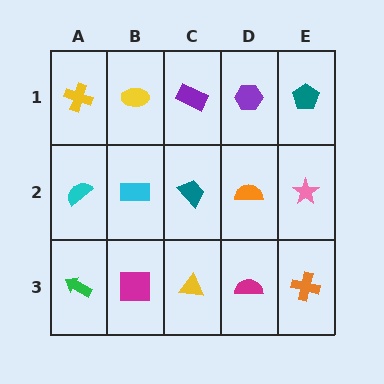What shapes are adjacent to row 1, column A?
A cyan semicircle (row 2, column A), a yellow ellipse (row 1, column B).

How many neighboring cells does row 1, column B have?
3.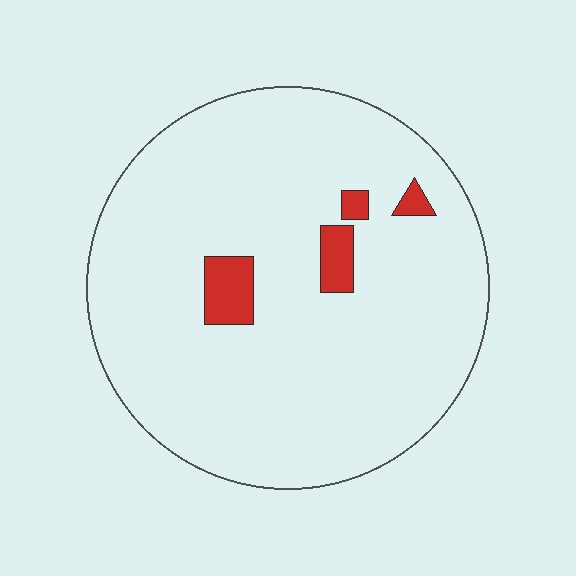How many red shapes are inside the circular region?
4.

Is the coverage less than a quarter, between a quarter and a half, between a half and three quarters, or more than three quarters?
Less than a quarter.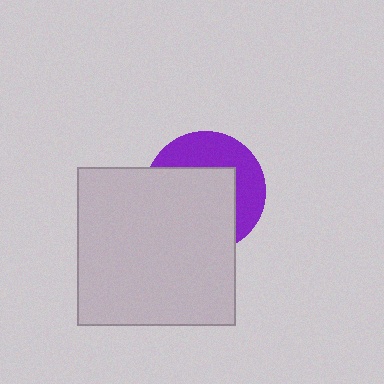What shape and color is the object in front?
The object in front is a light gray square.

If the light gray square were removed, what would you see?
You would see the complete purple circle.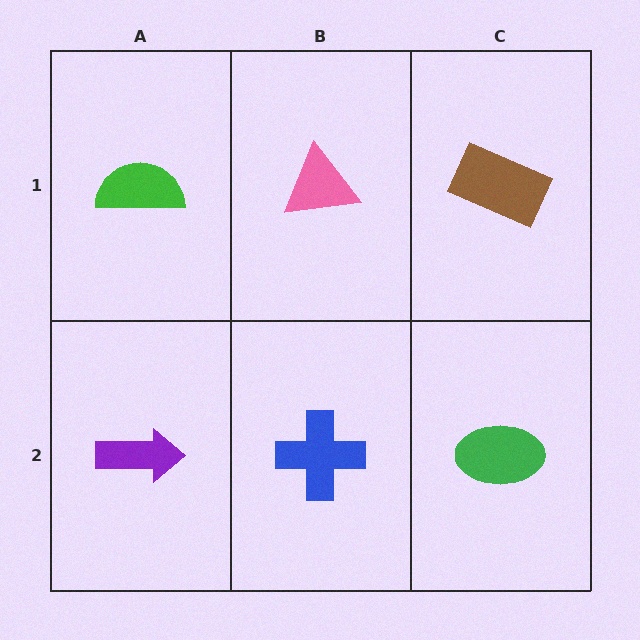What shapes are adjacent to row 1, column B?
A blue cross (row 2, column B), a green semicircle (row 1, column A), a brown rectangle (row 1, column C).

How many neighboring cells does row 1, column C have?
2.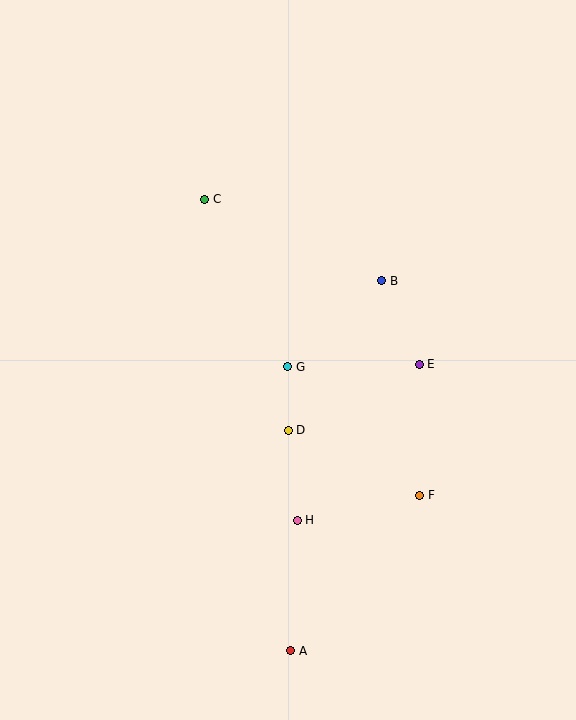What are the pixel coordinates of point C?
Point C is at (205, 199).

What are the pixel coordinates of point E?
Point E is at (419, 364).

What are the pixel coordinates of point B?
Point B is at (382, 281).